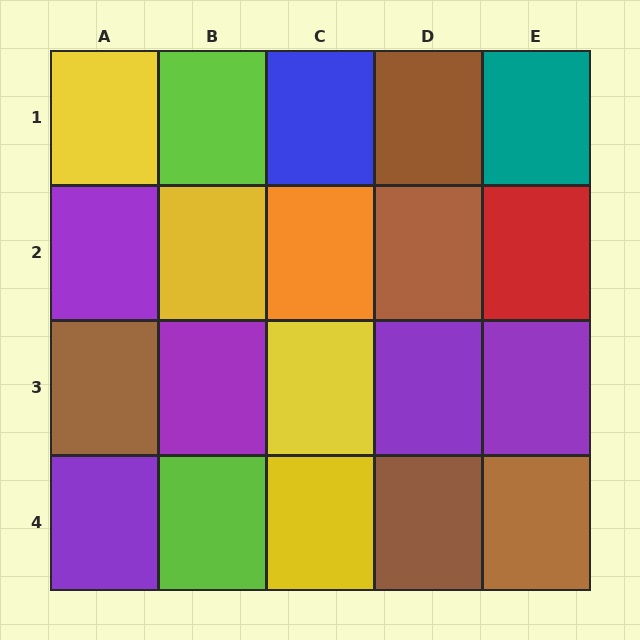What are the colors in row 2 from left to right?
Purple, yellow, orange, brown, red.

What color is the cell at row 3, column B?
Purple.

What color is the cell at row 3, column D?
Purple.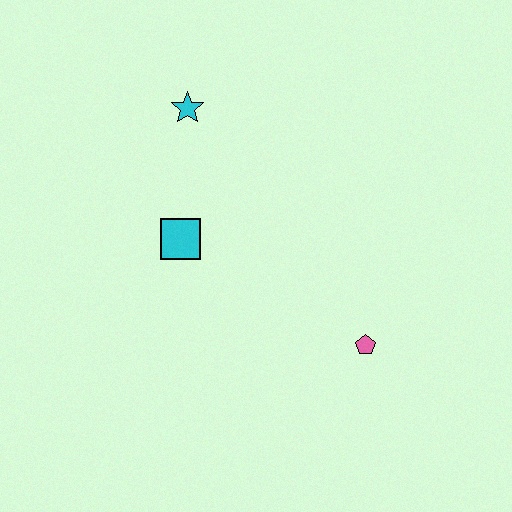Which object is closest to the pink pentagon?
The cyan square is closest to the pink pentagon.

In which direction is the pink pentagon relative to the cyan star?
The pink pentagon is below the cyan star.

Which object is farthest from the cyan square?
The pink pentagon is farthest from the cyan square.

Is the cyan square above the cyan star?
No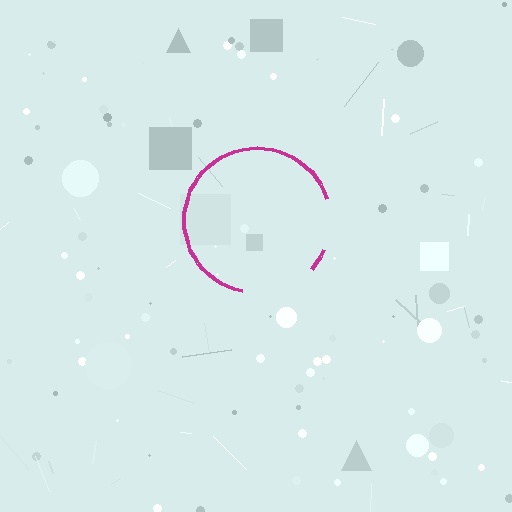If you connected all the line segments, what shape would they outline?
They would outline a circle.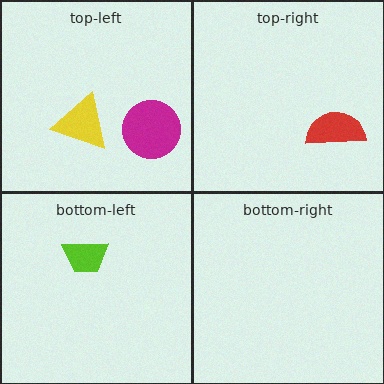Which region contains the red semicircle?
The top-right region.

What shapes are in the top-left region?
The magenta circle, the yellow triangle.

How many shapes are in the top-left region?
2.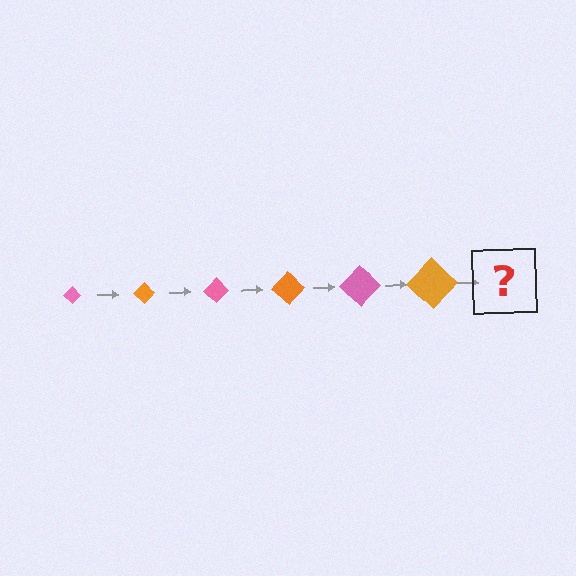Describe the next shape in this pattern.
It should be a pink diamond, larger than the previous one.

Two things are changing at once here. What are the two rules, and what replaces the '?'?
The two rules are that the diamond grows larger each step and the color cycles through pink and orange. The '?' should be a pink diamond, larger than the previous one.